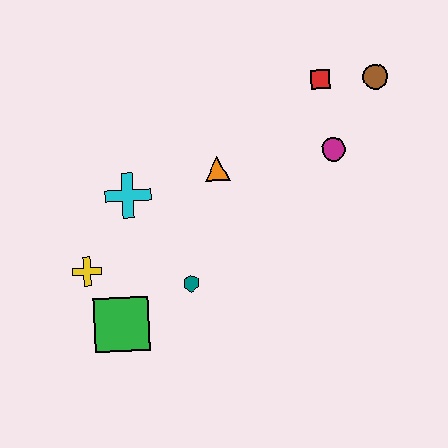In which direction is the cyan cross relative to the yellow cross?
The cyan cross is above the yellow cross.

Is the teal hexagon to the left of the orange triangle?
Yes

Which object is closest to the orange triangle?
The cyan cross is closest to the orange triangle.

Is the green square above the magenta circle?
No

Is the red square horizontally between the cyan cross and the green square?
No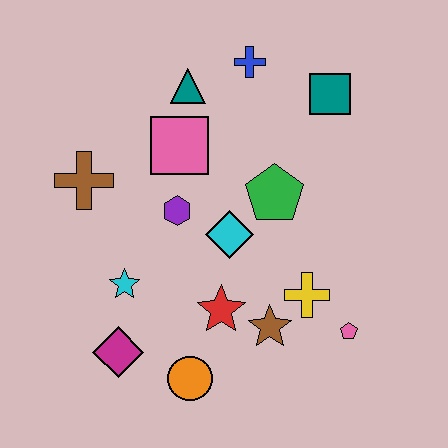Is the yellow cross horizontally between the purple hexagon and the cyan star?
No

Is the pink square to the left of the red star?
Yes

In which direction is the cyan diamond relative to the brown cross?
The cyan diamond is to the right of the brown cross.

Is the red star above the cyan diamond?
No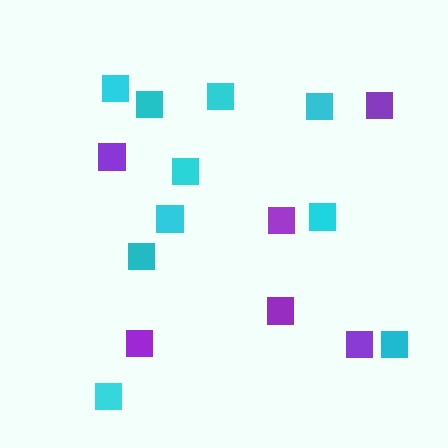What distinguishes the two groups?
There are 2 groups: one group of purple squares (6) and one group of cyan squares (10).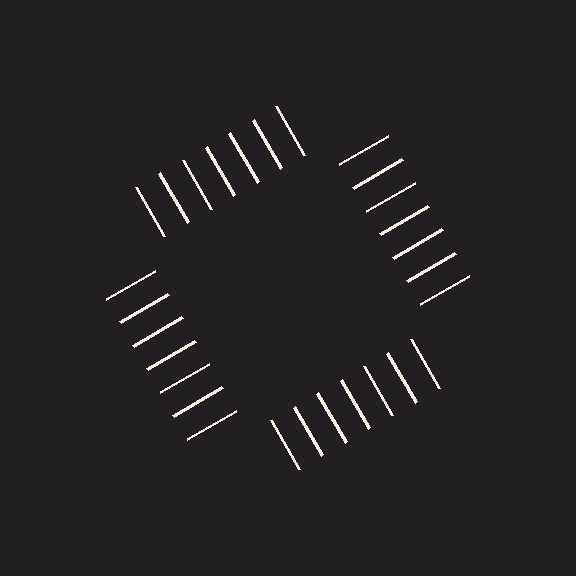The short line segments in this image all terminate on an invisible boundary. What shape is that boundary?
An illusory square — the line segments terminate on its edges but no continuous stroke is drawn.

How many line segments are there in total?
28 — 7 along each of the 4 edges.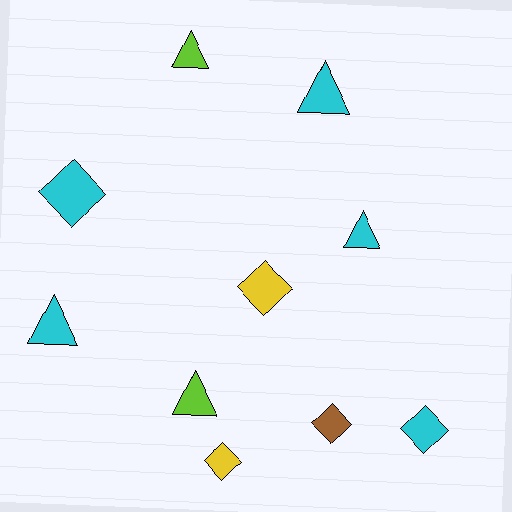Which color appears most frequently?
Cyan, with 5 objects.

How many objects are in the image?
There are 10 objects.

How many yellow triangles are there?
There are no yellow triangles.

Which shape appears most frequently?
Triangle, with 5 objects.